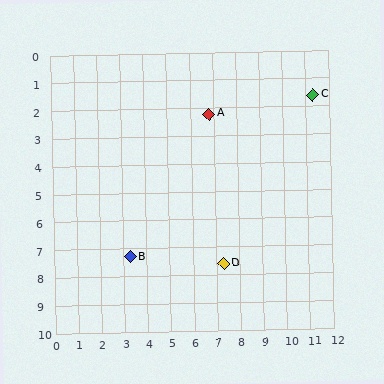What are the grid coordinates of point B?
Point B is at approximately (3.3, 7.3).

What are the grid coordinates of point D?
Point D is at approximately (7.3, 7.6).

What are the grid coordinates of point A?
Point A is at approximately (6.8, 2.2).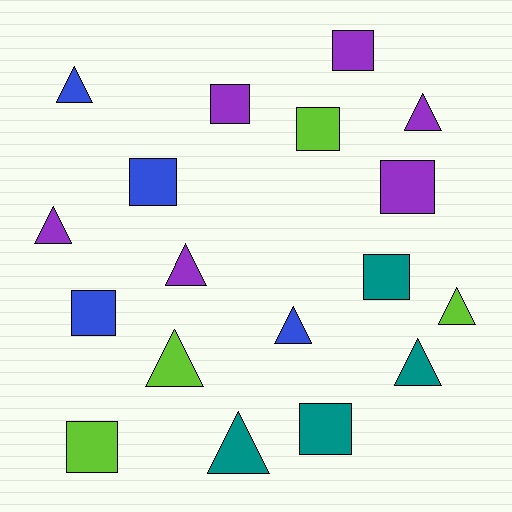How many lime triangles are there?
There are 2 lime triangles.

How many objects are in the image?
There are 18 objects.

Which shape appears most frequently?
Triangle, with 9 objects.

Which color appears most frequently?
Purple, with 6 objects.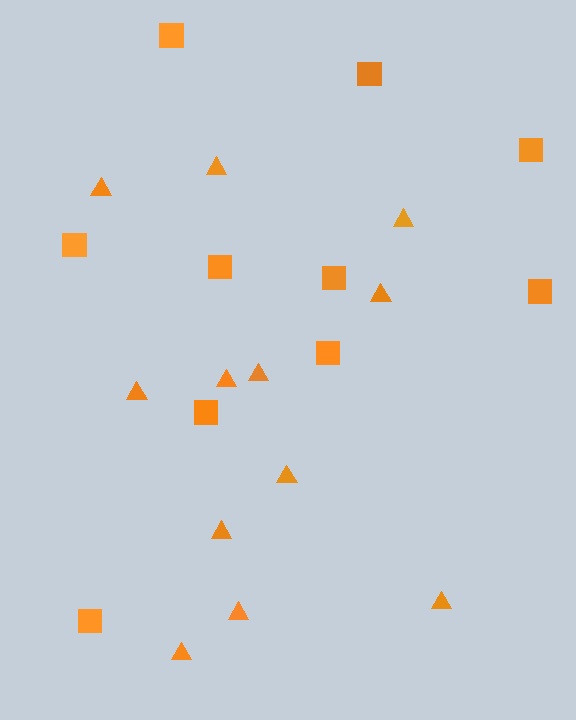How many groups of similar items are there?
There are 2 groups: one group of squares (10) and one group of triangles (12).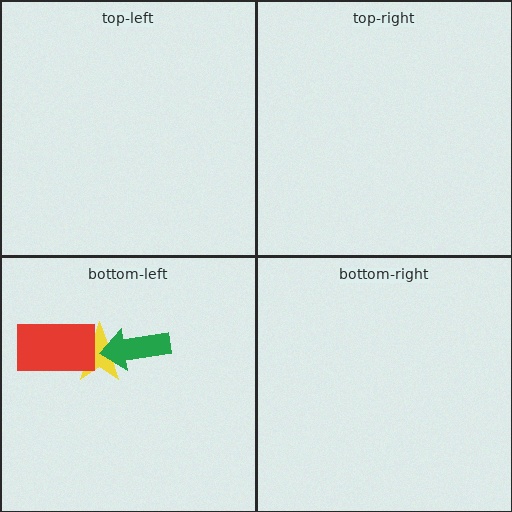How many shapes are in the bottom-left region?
3.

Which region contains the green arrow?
The bottom-left region.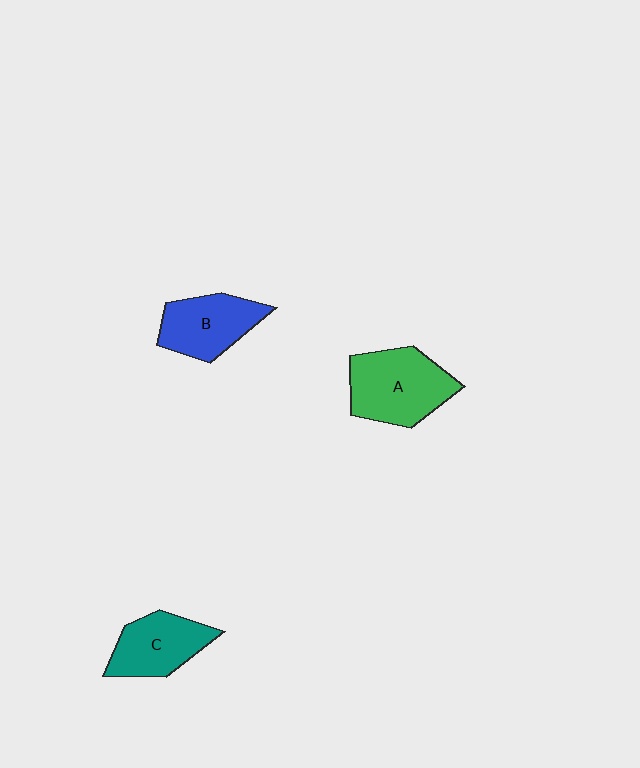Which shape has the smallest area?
Shape C (teal).